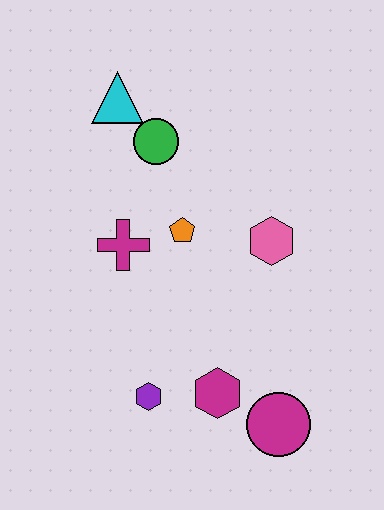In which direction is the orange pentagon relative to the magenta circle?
The orange pentagon is above the magenta circle.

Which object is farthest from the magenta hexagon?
The cyan triangle is farthest from the magenta hexagon.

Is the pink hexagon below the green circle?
Yes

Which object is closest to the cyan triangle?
The green circle is closest to the cyan triangle.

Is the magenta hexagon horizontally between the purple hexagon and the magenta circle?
Yes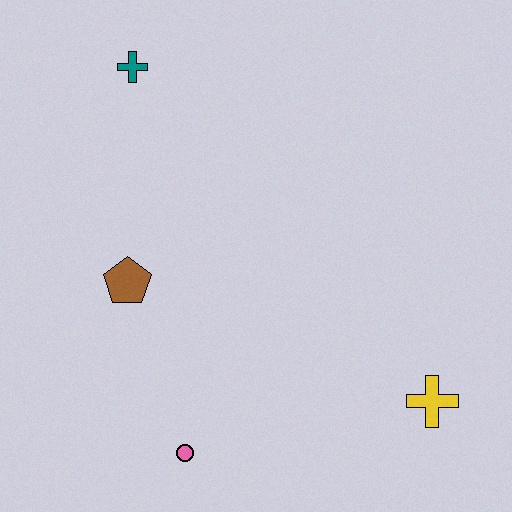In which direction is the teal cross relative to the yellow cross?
The teal cross is above the yellow cross.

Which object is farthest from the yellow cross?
The teal cross is farthest from the yellow cross.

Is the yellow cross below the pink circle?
No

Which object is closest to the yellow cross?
The pink circle is closest to the yellow cross.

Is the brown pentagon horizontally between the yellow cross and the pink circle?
No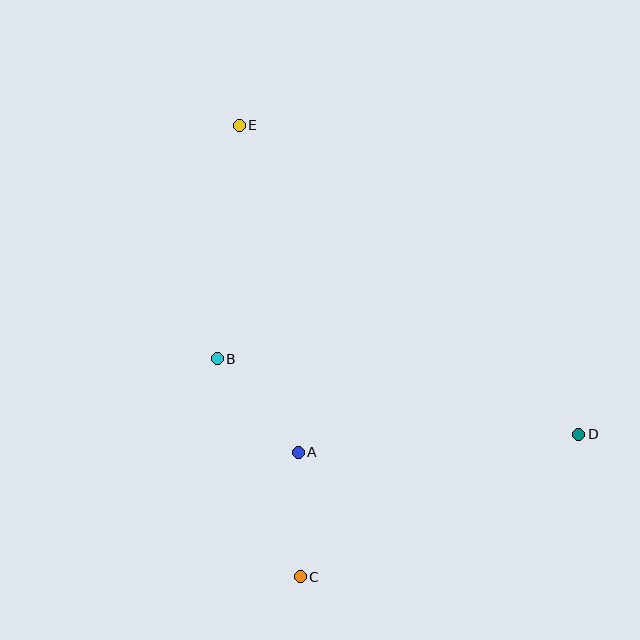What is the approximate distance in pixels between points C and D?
The distance between C and D is approximately 313 pixels.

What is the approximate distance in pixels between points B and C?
The distance between B and C is approximately 233 pixels.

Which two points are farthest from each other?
Points D and E are farthest from each other.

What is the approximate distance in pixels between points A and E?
The distance between A and E is approximately 332 pixels.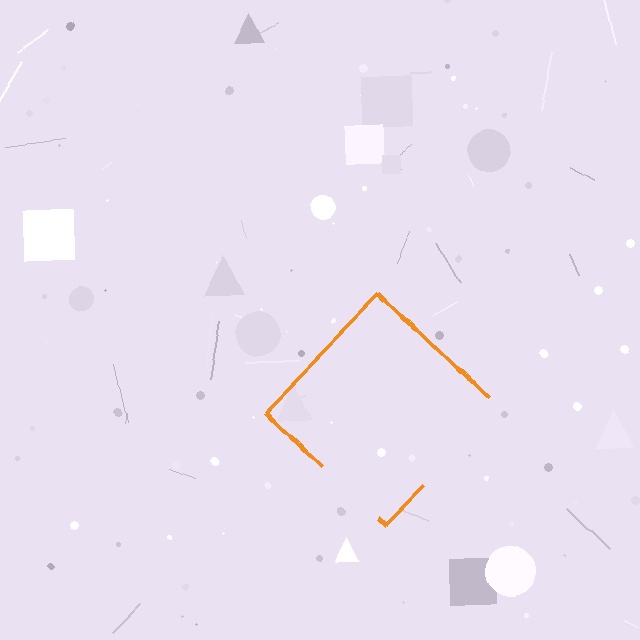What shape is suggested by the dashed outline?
The dashed outline suggests a diamond.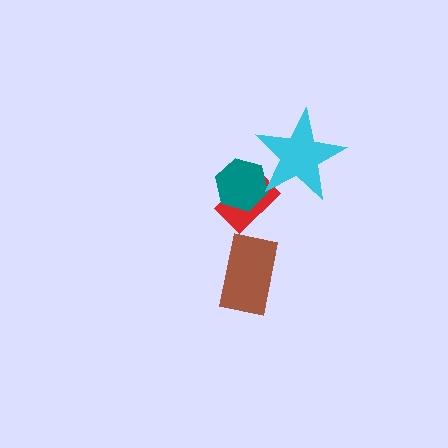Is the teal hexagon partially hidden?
Yes, it is partially covered by another shape.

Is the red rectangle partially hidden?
Yes, it is partially covered by another shape.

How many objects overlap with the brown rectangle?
0 objects overlap with the brown rectangle.